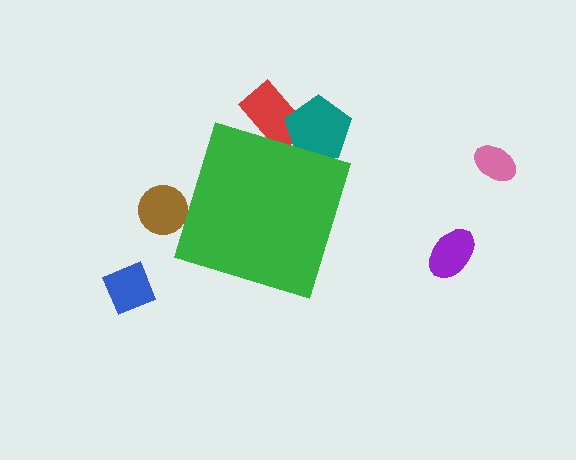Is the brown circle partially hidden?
Yes, the brown circle is partially hidden behind the green diamond.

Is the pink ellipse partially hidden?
No, the pink ellipse is fully visible.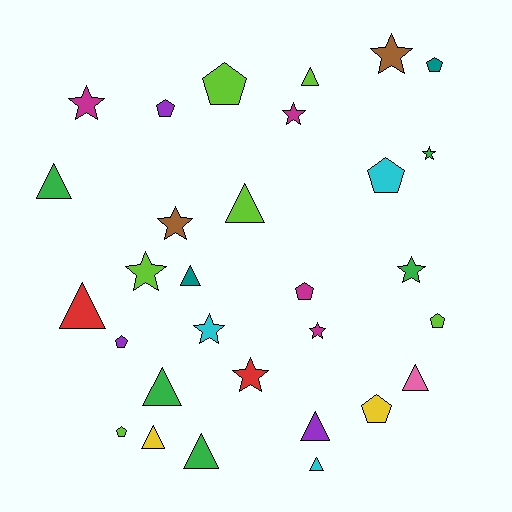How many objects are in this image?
There are 30 objects.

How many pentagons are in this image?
There are 9 pentagons.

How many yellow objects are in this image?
There are 2 yellow objects.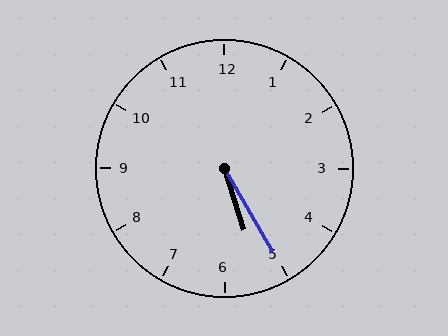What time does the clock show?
5:25.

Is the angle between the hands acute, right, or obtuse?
It is acute.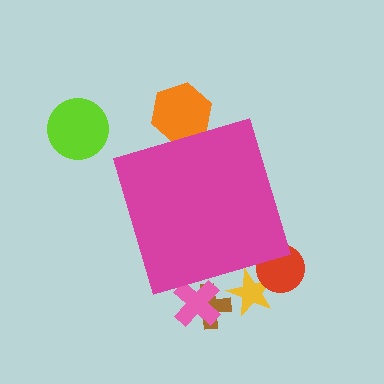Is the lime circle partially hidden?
No, the lime circle is fully visible.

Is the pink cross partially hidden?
Yes, the pink cross is partially hidden behind the magenta diamond.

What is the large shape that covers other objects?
A magenta diamond.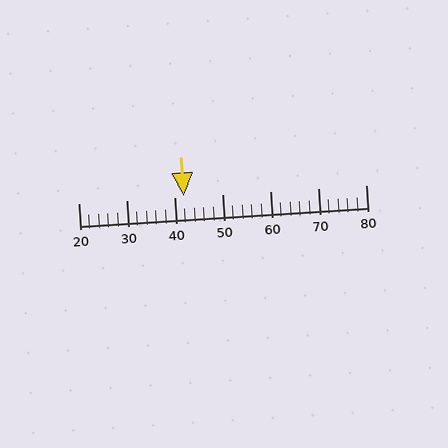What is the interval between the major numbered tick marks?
The major tick marks are spaced 10 units apart.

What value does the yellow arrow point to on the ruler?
The yellow arrow points to approximately 42.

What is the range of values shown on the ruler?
The ruler shows values from 20 to 80.